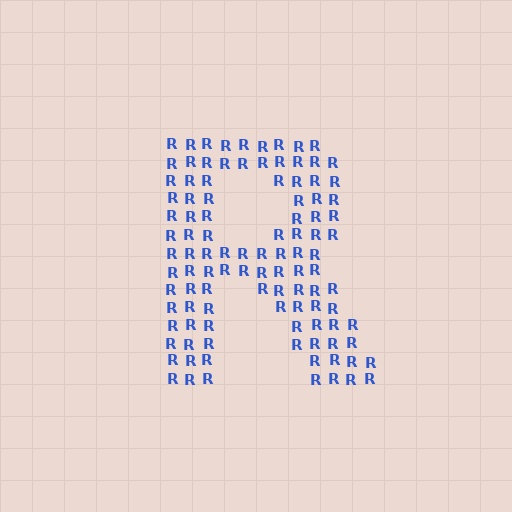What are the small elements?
The small elements are letter R's.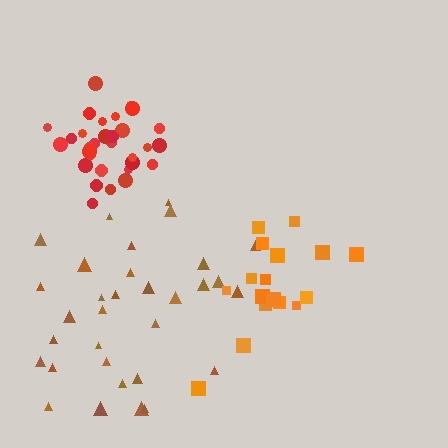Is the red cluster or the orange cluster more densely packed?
Red.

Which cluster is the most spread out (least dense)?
Orange.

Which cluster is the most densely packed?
Red.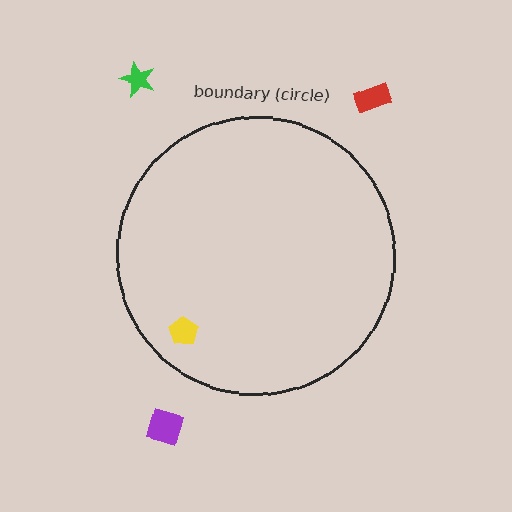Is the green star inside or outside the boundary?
Outside.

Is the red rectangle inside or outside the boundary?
Outside.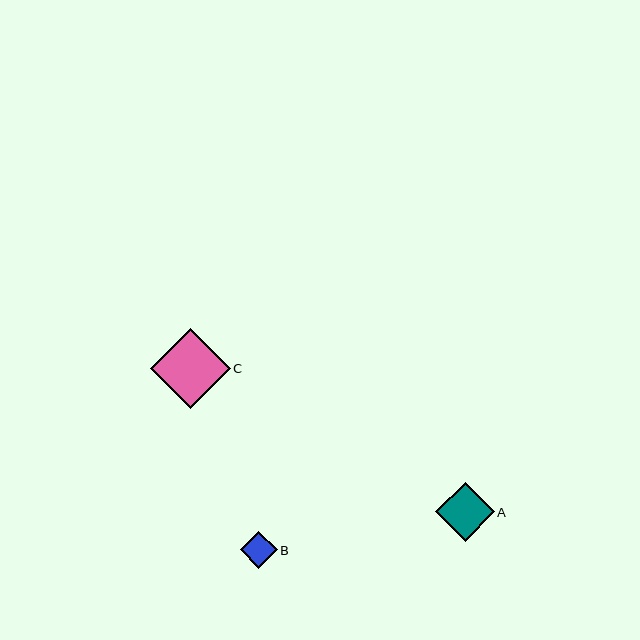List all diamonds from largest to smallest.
From largest to smallest: C, A, B.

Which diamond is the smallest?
Diamond B is the smallest with a size of approximately 37 pixels.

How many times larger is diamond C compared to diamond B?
Diamond C is approximately 2.1 times the size of diamond B.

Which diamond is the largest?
Diamond C is the largest with a size of approximately 79 pixels.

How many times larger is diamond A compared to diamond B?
Diamond A is approximately 1.6 times the size of diamond B.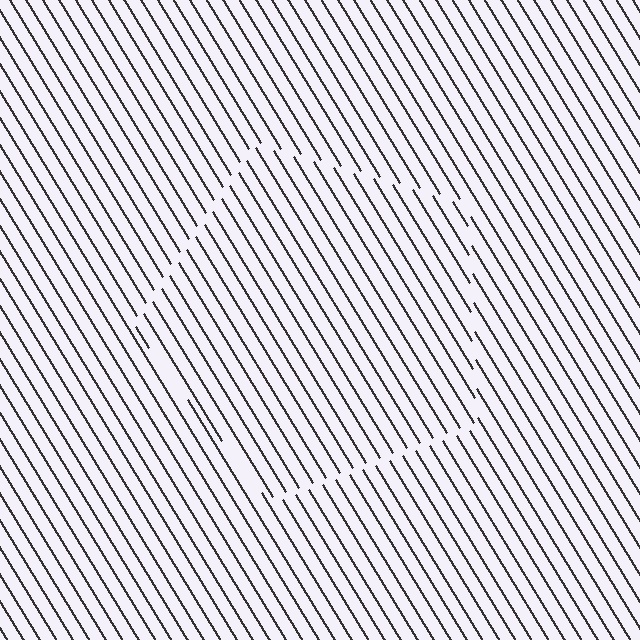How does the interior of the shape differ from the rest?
The interior of the shape contains the same grating, shifted by half a period — the contour is defined by the phase discontinuity where line-ends from the inner and outer gratings abut.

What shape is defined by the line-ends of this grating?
An illusory pentagon. The interior of the shape contains the same grating, shifted by half a period — the contour is defined by the phase discontinuity where line-ends from the inner and outer gratings abut.